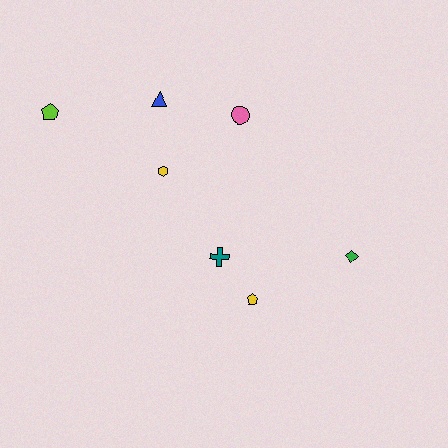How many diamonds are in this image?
There is 1 diamond.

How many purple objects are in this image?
There are no purple objects.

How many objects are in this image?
There are 7 objects.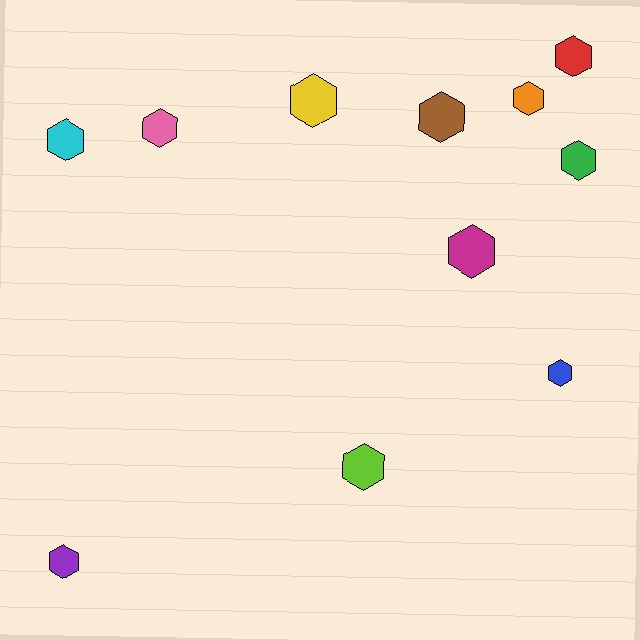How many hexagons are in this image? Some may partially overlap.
There are 11 hexagons.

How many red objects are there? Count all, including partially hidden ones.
There is 1 red object.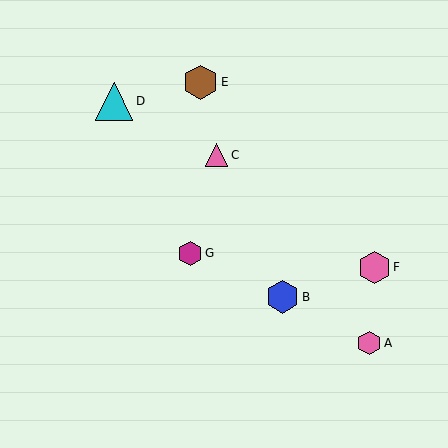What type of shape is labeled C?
Shape C is a pink triangle.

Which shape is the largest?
The cyan triangle (labeled D) is the largest.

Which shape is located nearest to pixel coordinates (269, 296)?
The blue hexagon (labeled B) at (283, 297) is nearest to that location.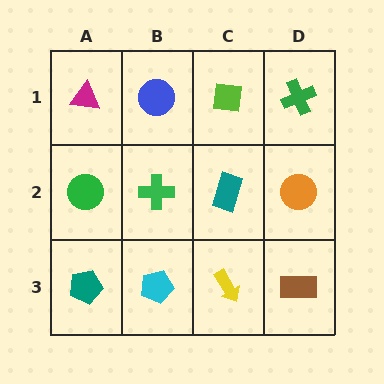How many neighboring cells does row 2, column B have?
4.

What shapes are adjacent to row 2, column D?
A green cross (row 1, column D), a brown rectangle (row 3, column D), a teal rectangle (row 2, column C).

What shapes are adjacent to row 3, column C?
A teal rectangle (row 2, column C), a cyan pentagon (row 3, column B), a brown rectangle (row 3, column D).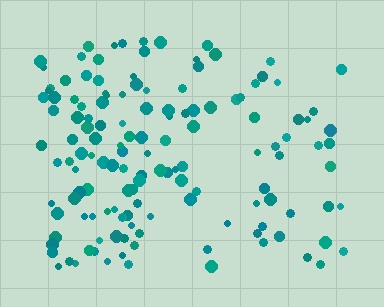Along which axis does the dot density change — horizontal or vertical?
Horizontal.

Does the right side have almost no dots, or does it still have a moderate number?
Still a moderate number, just noticeably fewer than the left.